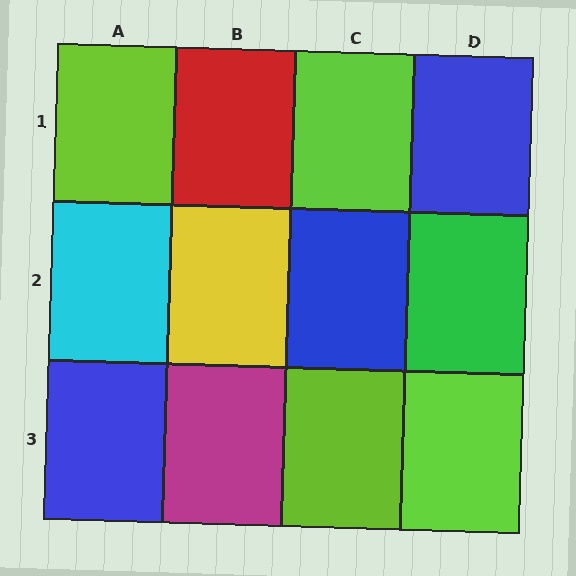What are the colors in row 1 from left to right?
Lime, red, lime, blue.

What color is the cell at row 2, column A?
Cyan.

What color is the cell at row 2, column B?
Yellow.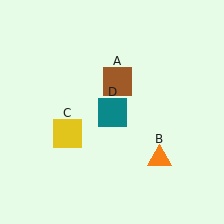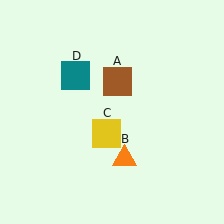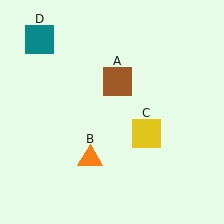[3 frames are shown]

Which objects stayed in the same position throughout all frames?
Brown square (object A) remained stationary.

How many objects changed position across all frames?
3 objects changed position: orange triangle (object B), yellow square (object C), teal square (object D).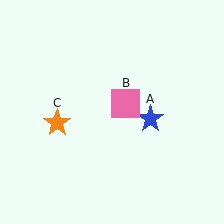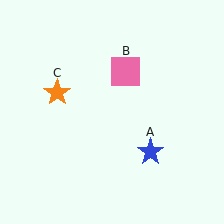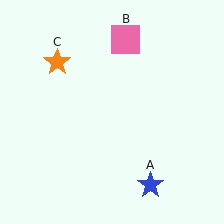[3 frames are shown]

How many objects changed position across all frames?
3 objects changed position: blue star (object A), pink square (object B), orange star (object C).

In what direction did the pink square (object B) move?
The pink square (object B) moved up.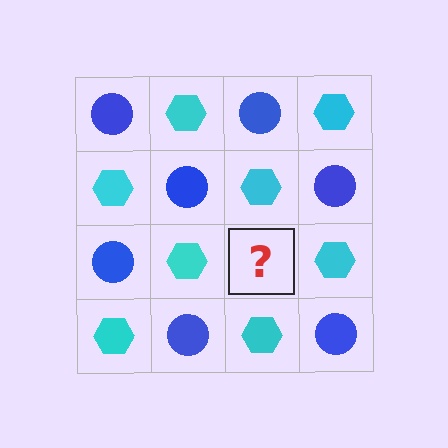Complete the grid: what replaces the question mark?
The question mark should be replaced with a blue circle.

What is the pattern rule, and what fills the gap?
The rule is that it alternates blue circle and cyan hexagon in a checkerboard pattern. The gap should be filled with a blue circle.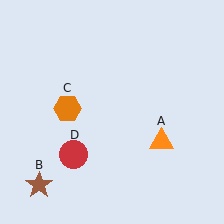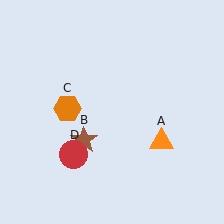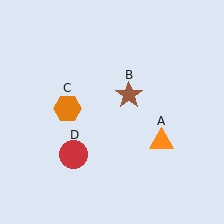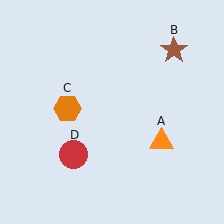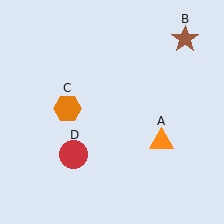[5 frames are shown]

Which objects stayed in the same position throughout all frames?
Orange triangle (object A) and orange hexagon (object C) and red circle (object D) remained stationary.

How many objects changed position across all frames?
1 object changed position: brown star (object B).